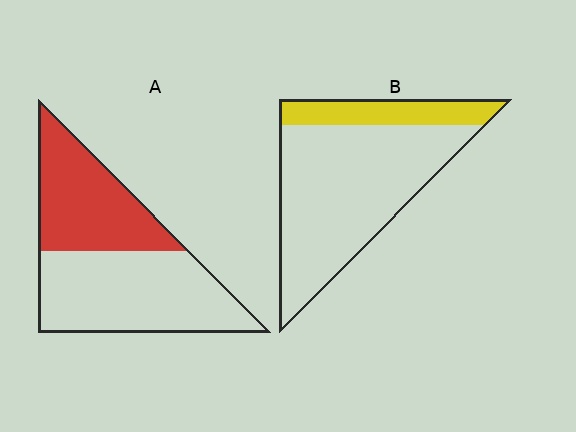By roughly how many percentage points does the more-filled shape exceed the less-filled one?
By roughly 20 percentage points (A over B).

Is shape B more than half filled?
No.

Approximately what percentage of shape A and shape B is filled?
A is approximately 40% and B is approximately 20%.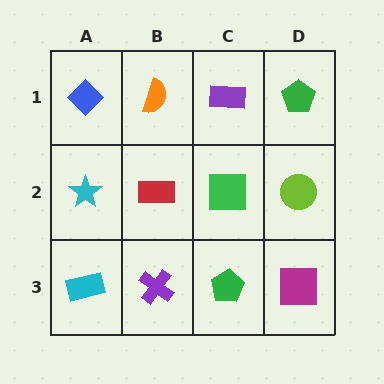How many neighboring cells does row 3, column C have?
3.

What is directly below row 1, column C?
A green square.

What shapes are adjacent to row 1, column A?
A cyan star (row 2, column A), an orange semicircle (row 1, column B).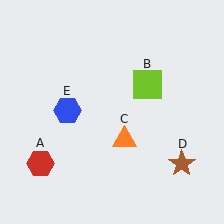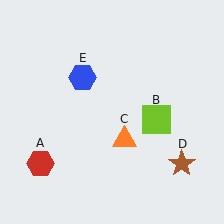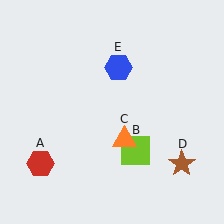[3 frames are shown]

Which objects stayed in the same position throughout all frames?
Red hexagon (object A) and orange triangle (object C) and brown star (object D) remained stationary.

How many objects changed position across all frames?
2 objects changed position: lime square (object B), blue hexagon (object E).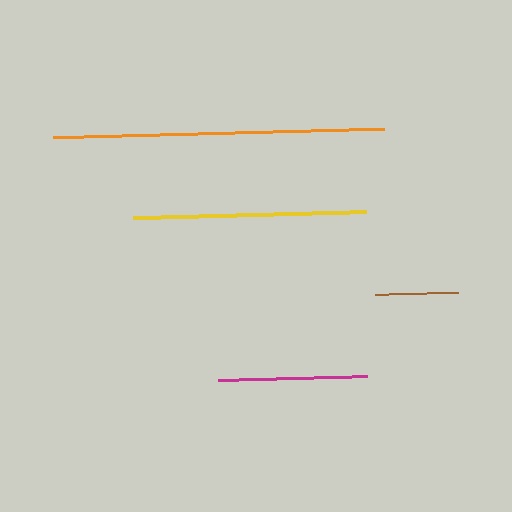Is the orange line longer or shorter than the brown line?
The orange line is longer than the brown line.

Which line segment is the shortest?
The brown line is the shortest at approximately 83 pixels.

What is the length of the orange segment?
The orange segment is approximately 331 pixels long.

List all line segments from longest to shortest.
From longest to shortest: orange, yellow, magenta, brown.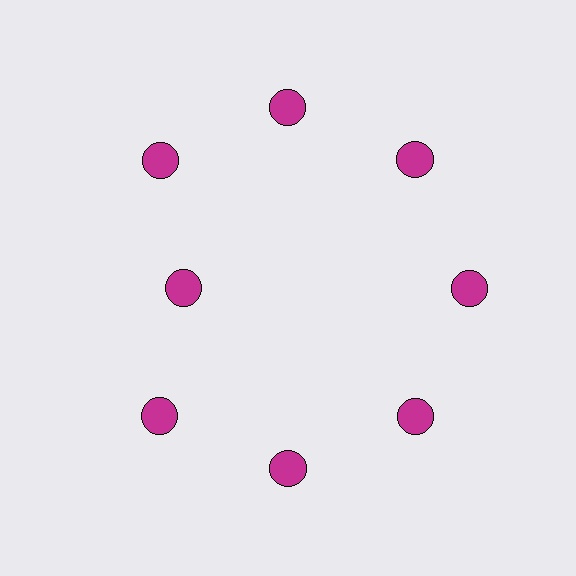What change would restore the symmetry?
The symmetry would be restored by moving it outward, back onto the ring so that all 8 circles sit at equal angles and equal distance from the center.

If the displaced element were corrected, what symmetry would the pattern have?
It would have 8-fold rotational symmetry — the pattern would map onto itself every 45 degrees.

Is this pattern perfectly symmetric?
No. The 8 magenta circles are arranged in a ring, but one element near the 9 o'clock position is pulled inward toward the center, breaking the 8-fold rotational symmetry.